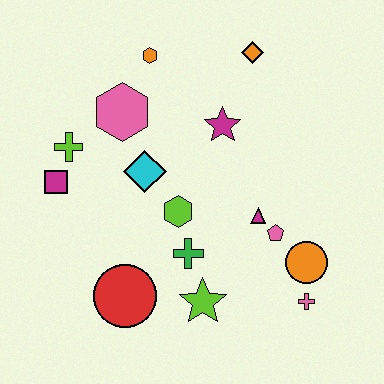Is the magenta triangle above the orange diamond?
No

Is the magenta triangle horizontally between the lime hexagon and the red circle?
No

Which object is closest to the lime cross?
The magenta square is closest to the lime cross.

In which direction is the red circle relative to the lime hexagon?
The red circle is below the lime hexagon.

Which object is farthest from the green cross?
The orange diamond is farthest from the green cross.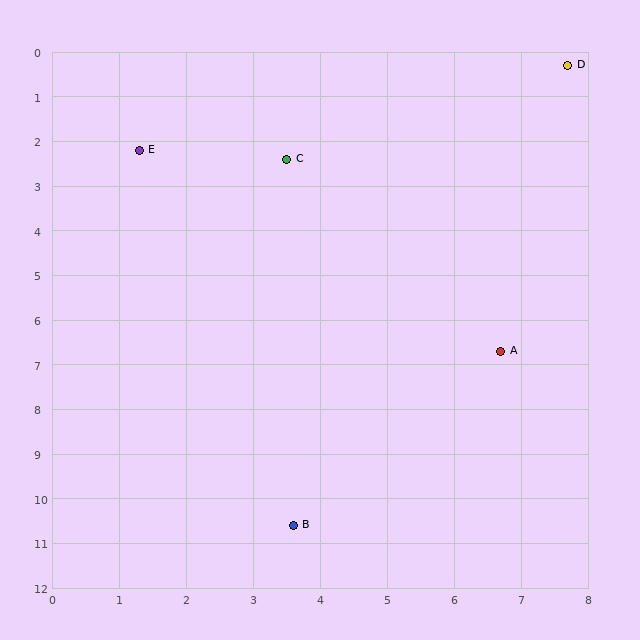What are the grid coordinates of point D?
Point D is at approximately (7.7, 0.3).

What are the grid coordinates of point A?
Point A is at approximately (6.7, 6.7).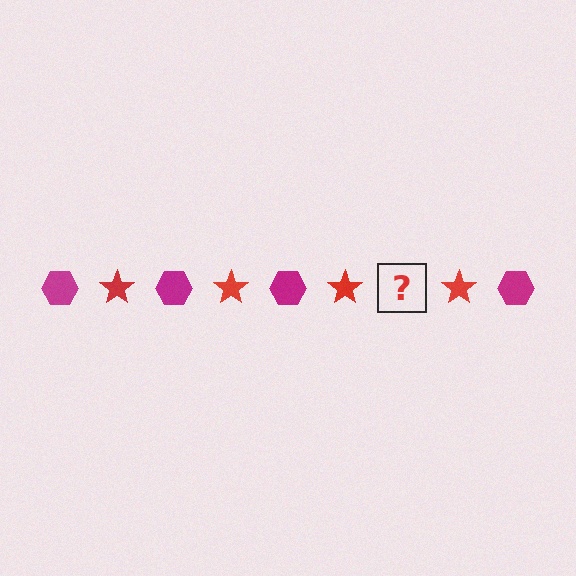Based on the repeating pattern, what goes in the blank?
The blank should be a magenta hexagon.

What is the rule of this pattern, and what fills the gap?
The rule is that the pattern alternates between magenta hexagon and red star. The gap should be filled with a magenta hexagon.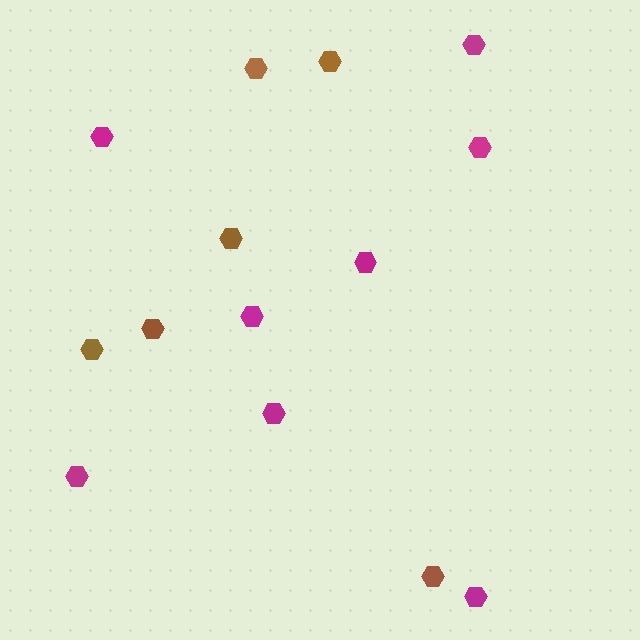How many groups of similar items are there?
There are 2 groups: one group of magenta hexagons (8) and one group of brown hexagons (6).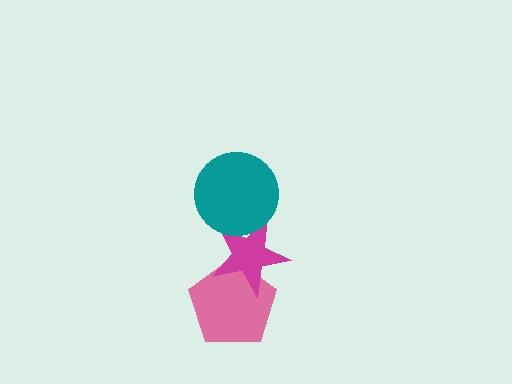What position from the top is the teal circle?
The teal circle is 1st from the top.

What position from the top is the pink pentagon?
The pink pentagon is 3rd from the top.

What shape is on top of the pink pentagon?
The magenta star is on top of the pink pentagon.